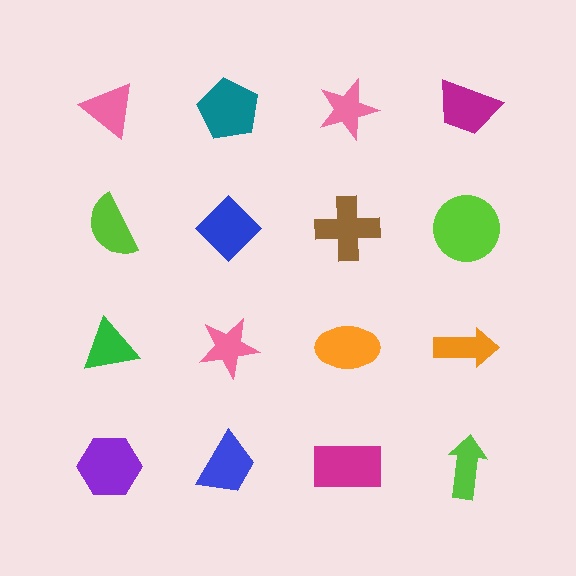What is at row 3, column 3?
An orange ellipse.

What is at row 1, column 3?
A pink star.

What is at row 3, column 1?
A green triangle.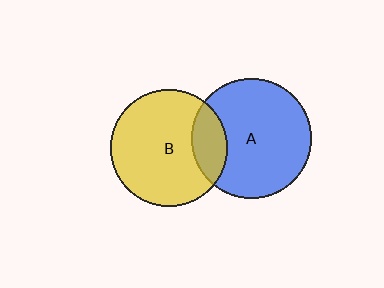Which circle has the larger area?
Circle A (blue).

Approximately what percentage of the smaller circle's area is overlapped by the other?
Approximately 20%.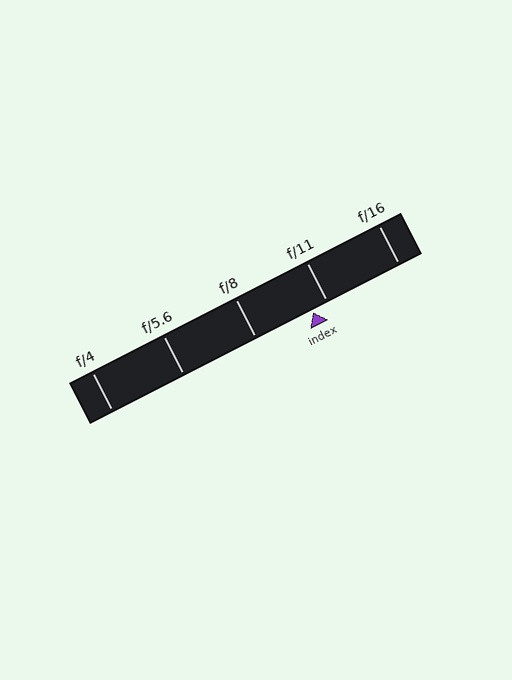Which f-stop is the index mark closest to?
The index mark is closest to f/11.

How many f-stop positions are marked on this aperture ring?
There are 5 f-stop positions marked.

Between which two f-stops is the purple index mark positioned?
The index mark is between f/8 and f/11.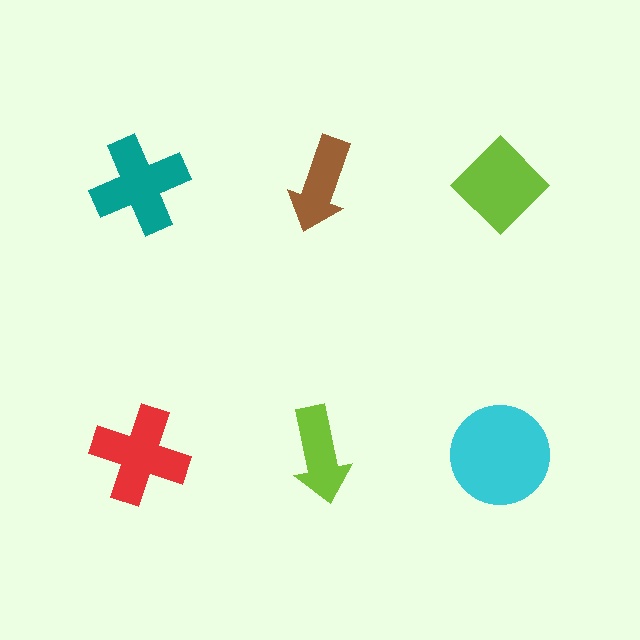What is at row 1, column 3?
A lime diamond.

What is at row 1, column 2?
A brown arrow.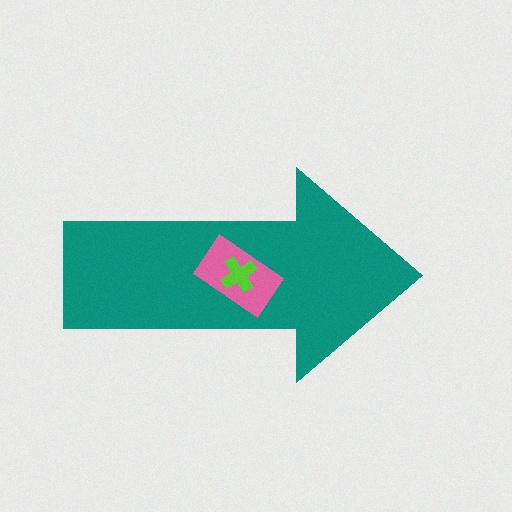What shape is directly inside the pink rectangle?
The lime cross.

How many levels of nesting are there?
3.